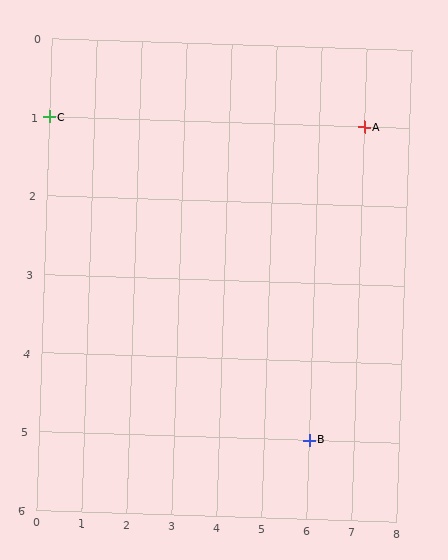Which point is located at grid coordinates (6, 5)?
Point B is at (6, 5).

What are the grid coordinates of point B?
Point B is at grid coordinates (6, 5).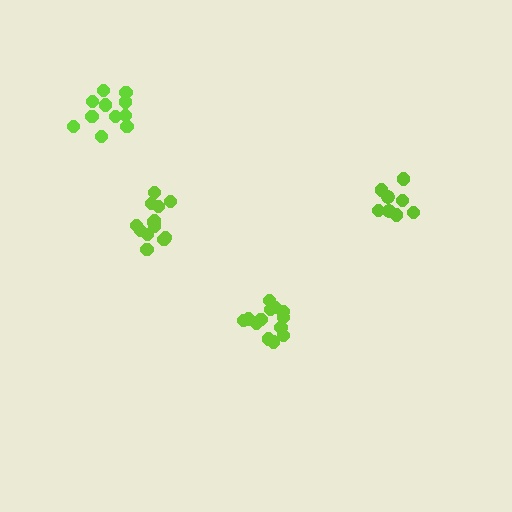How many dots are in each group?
Group 1: 13 dots, Group 2: 8 dots, Group 3: 11 dots, Group 4: 13 dots (45 total).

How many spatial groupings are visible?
There are 4 spatial groupings.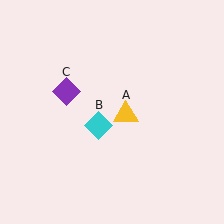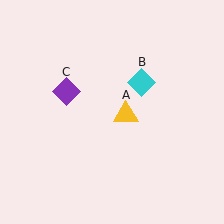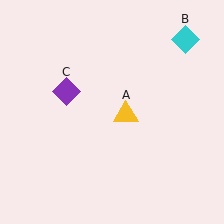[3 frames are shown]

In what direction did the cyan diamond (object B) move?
The cyan diamond (object B) moved up and to the right.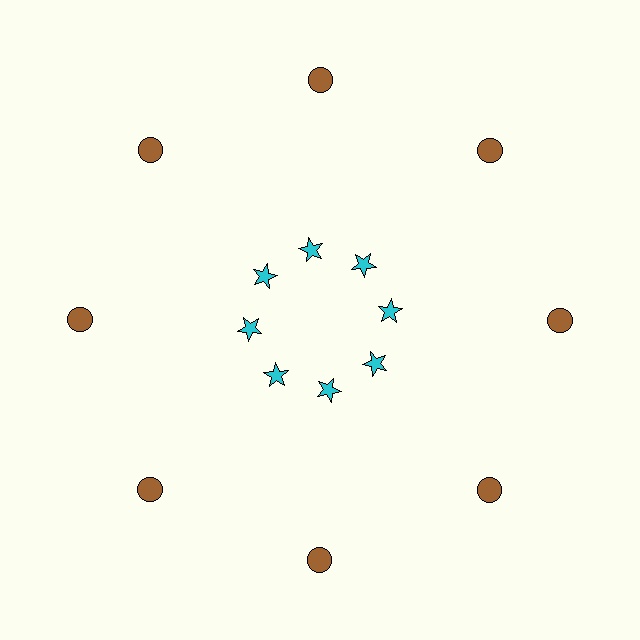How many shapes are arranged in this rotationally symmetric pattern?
There are 16 shapes, arranged in 8 groups of 2.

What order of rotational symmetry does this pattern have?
This pattern has 8-fold rotational symmetry.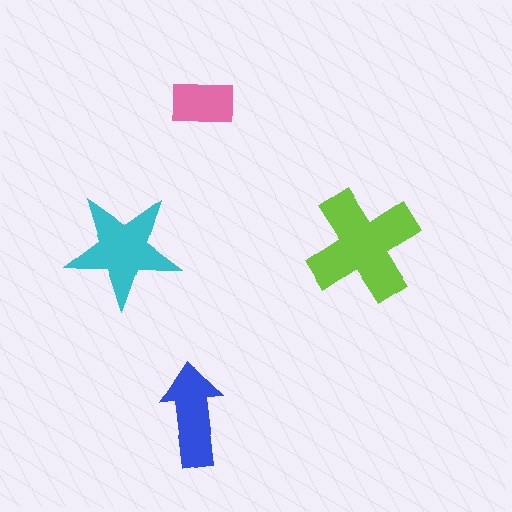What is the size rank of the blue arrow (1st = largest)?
3rd.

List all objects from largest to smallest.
The lime cross, the cyan star, the blue arrow, the pink rectangle.